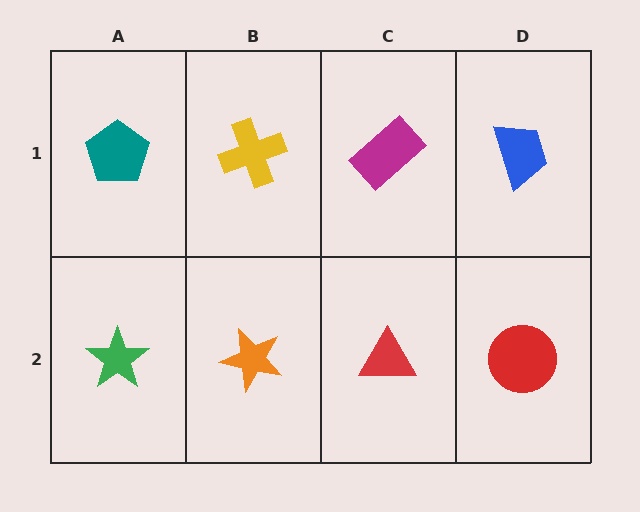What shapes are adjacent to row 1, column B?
An orange star (row 2, column B), a teal pentagon (row 1, column A), a magenta rectangle (row 1, column C).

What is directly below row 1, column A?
A green star.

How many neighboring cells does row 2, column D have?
2.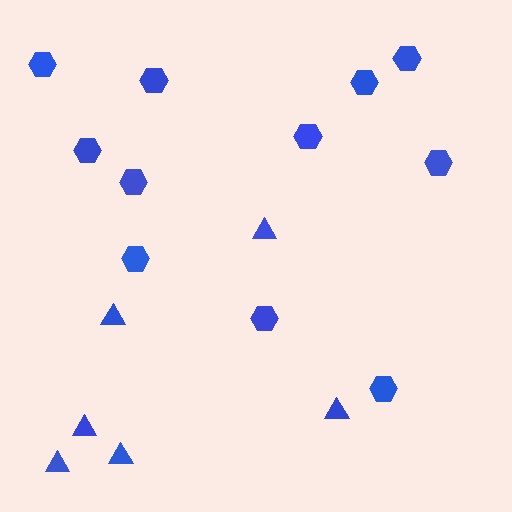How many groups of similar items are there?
There are 2 groups: one group of triangles (6) and one group of hexagons (11).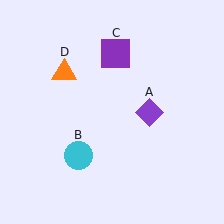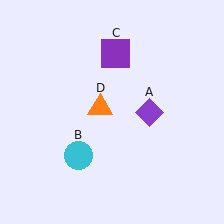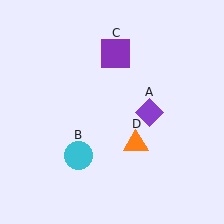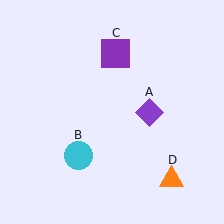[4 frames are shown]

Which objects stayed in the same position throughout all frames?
Purple diamond (object A) and cyan circle (object B) and purple square (object C) remained stationary.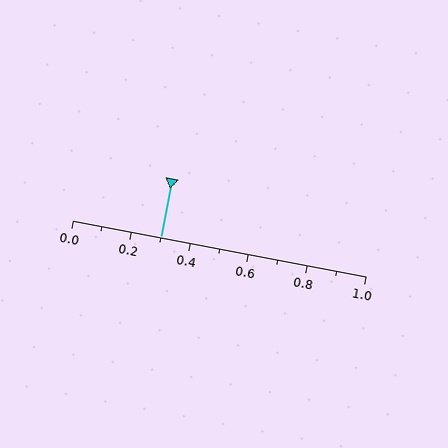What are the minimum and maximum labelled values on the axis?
The axis runs from 0.0 to 1.0.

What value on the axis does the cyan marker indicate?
The marker indicates approximately 0.3.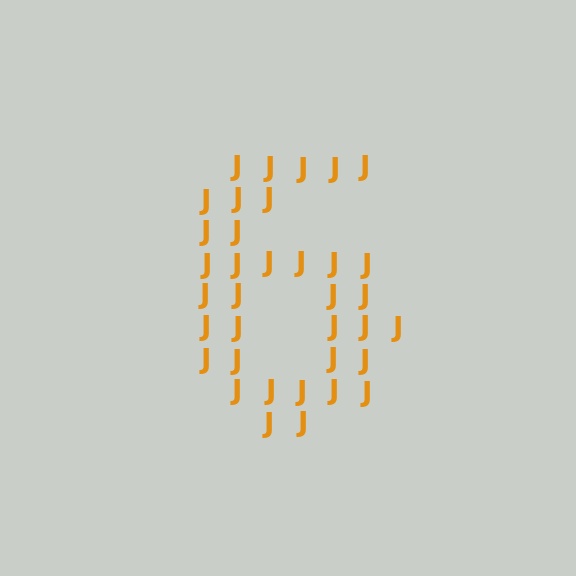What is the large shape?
The large shape is the digit 6.